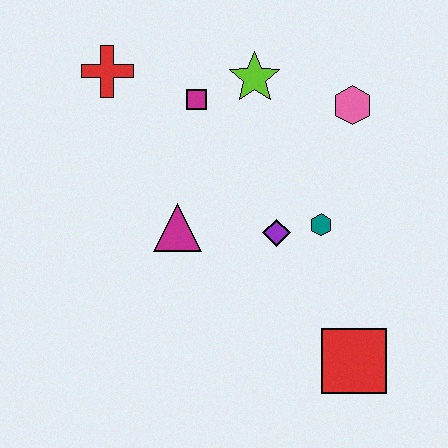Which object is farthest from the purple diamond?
The red cross is farthest from the purple diamond.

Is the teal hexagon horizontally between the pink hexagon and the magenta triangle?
Yes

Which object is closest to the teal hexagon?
The purple diamond is closest to the teal hexagon.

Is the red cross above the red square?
Yes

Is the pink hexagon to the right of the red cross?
Yes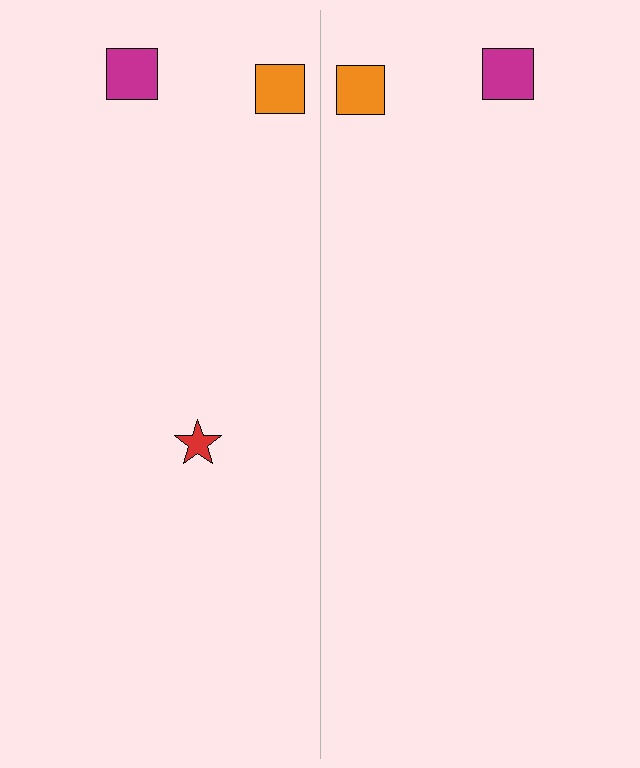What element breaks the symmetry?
A red star is missing from the right side.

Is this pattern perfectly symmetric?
No, the pattern is not perfectly symmetric. A red star is missing from the right side.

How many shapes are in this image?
There are 5 shapes in this image.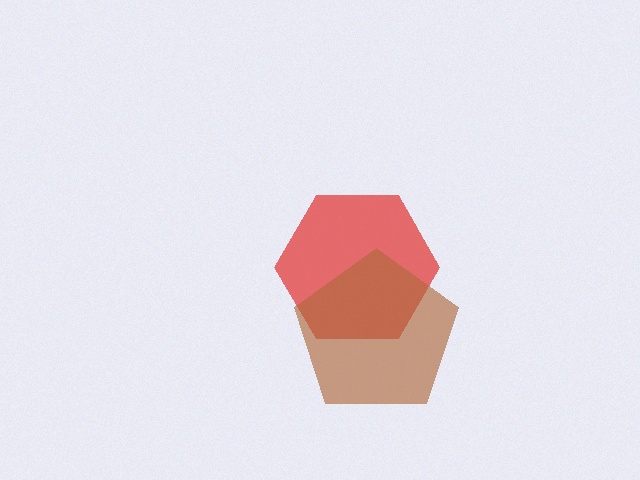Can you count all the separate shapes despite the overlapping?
Yes, there are 2 separate shapes.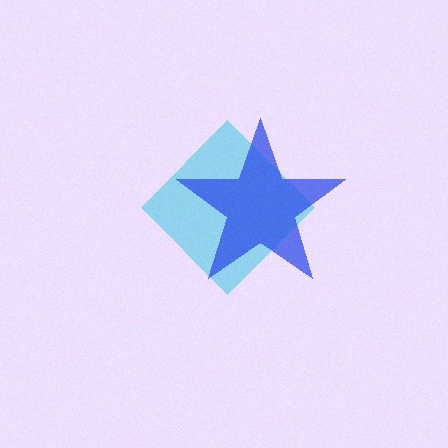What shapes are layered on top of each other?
The layered shapes are: a cyan diamond, a blue star.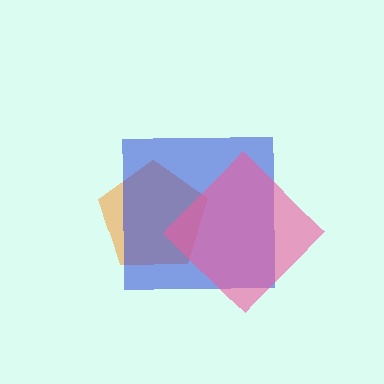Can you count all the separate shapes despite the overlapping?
Yes, there are 3 separate shapes.